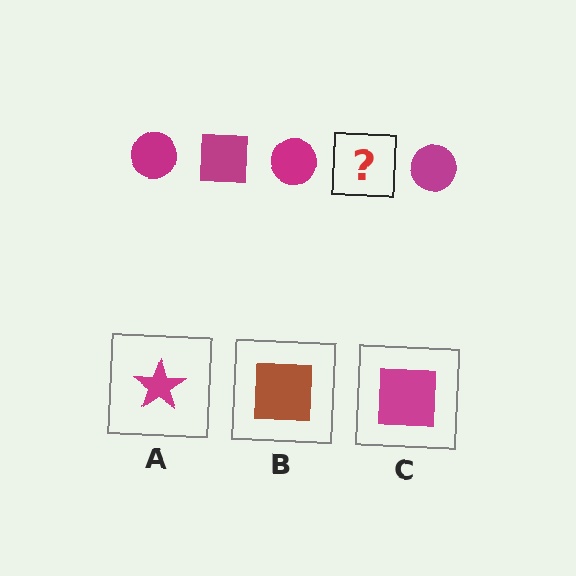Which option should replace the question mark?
Option C.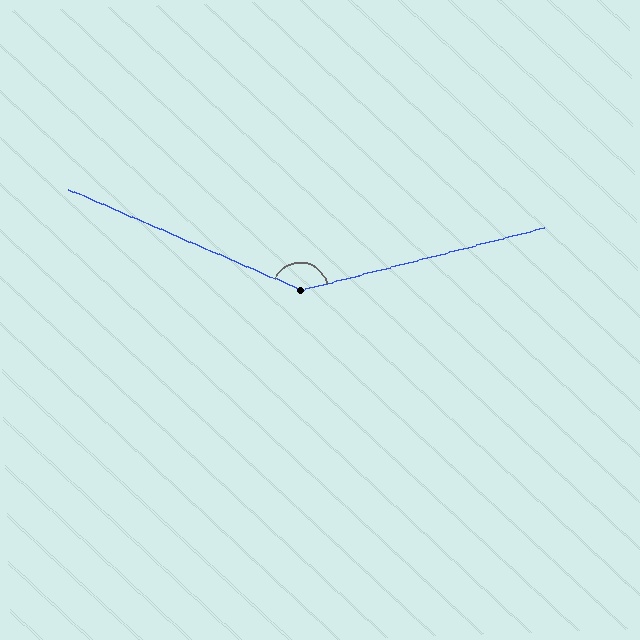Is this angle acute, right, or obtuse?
It is obtuse.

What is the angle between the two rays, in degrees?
Approximately 142 degrees.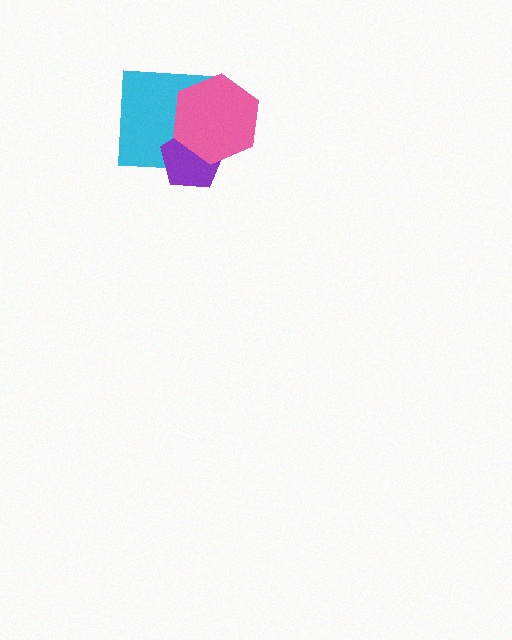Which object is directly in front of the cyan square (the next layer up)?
The purple pentagon is directly in front of the cyan square.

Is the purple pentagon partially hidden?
Yes, it is partially covered by another shape.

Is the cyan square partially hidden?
Yes, it is partially covered by another shape.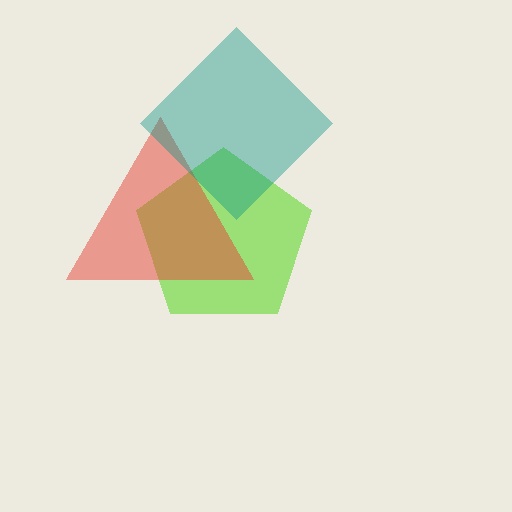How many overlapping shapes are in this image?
There are 3 overlapping shapes in the image.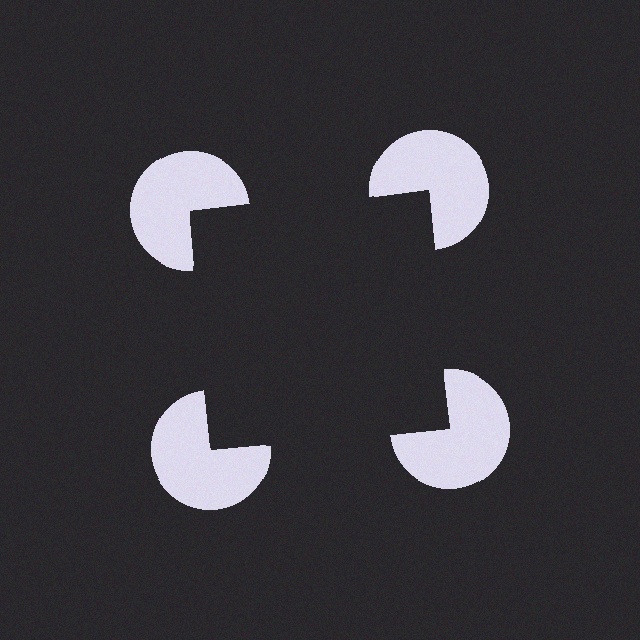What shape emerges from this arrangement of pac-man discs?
An illusory square — its edges are inferred from the aligned wedge cuts in the pac-man discs, not physically drawn.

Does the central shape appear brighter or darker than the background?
It typically appears slightly darker than the background, even though no actual brightness change is drawn.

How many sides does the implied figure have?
4 sides.